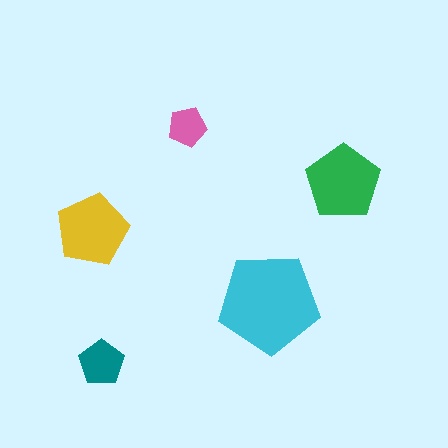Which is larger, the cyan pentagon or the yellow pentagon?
The cyan one.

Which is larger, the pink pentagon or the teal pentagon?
The teal one.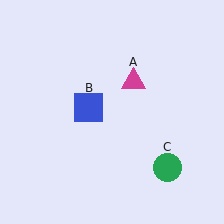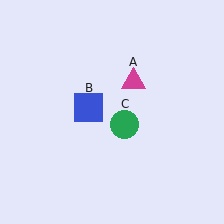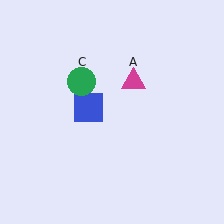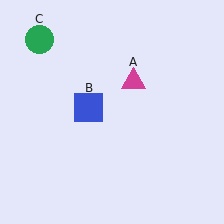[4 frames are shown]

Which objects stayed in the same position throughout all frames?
Magenta triangle (object A) and blue square (object B) remained stationary.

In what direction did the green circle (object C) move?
The green circle (object C) moved up and to the left.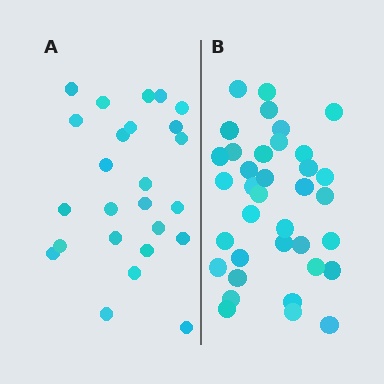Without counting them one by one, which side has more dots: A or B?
Region B (the right region) has more dots.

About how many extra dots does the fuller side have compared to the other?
Region B has roughly 12 or so more dots than region A.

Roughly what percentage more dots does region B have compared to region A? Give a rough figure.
About 45% more.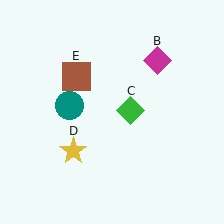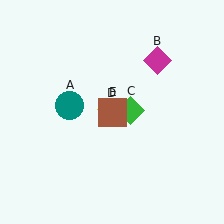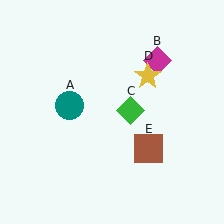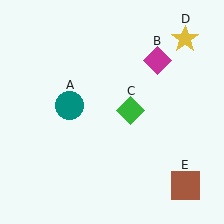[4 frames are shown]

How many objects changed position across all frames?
2 objects changed position: yellow star (object D), brown square (object E).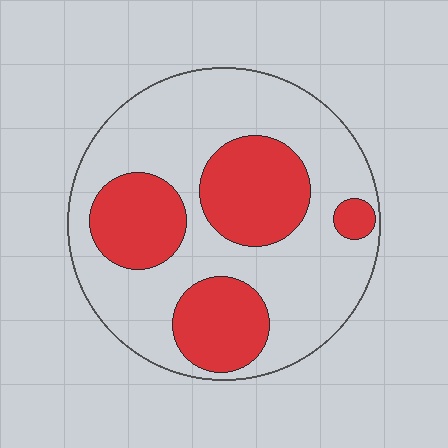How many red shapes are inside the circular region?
4.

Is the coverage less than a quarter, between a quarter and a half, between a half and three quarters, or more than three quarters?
Between a quarter and a half.